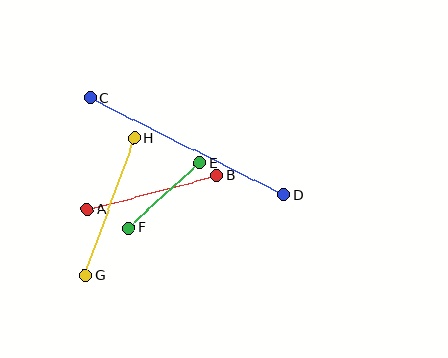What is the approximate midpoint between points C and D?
The midpoint is at approximately (187, 146) pixels.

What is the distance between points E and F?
The distance is approximately 96 pixels.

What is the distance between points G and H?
The distance is approximately 146 pixels.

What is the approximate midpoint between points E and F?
The midpoint is at approximately (164, 196) pixels.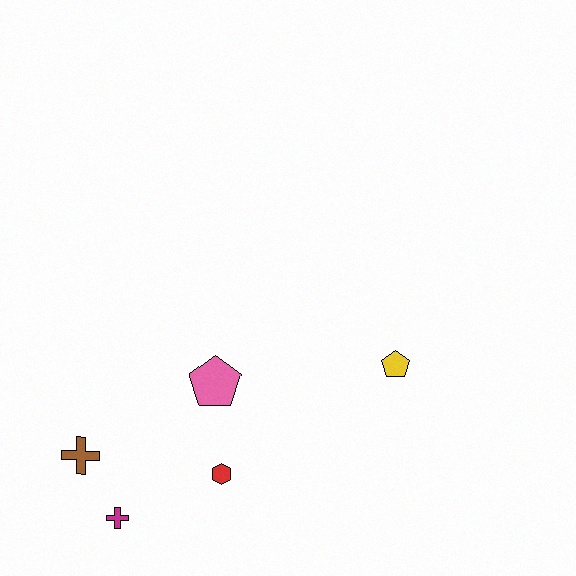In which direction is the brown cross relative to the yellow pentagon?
The brown cross is to the left of the yellow pentagon.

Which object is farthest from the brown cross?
The yellow pentagon is farthest from the brown cross.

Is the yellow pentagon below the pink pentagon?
No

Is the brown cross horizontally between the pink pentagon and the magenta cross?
No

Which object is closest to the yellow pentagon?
The pink pentagon is closest to the yellow pentagon.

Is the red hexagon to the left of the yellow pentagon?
Yes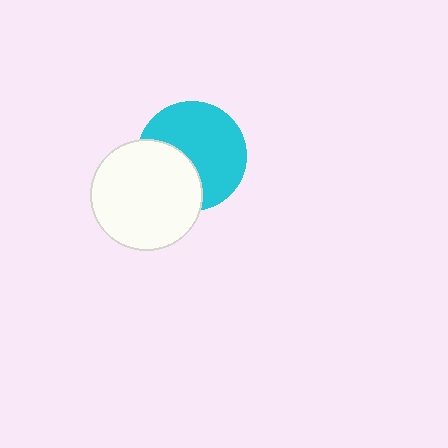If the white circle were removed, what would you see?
You would see the complete cyan circle.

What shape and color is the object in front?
The object in front is a white circle.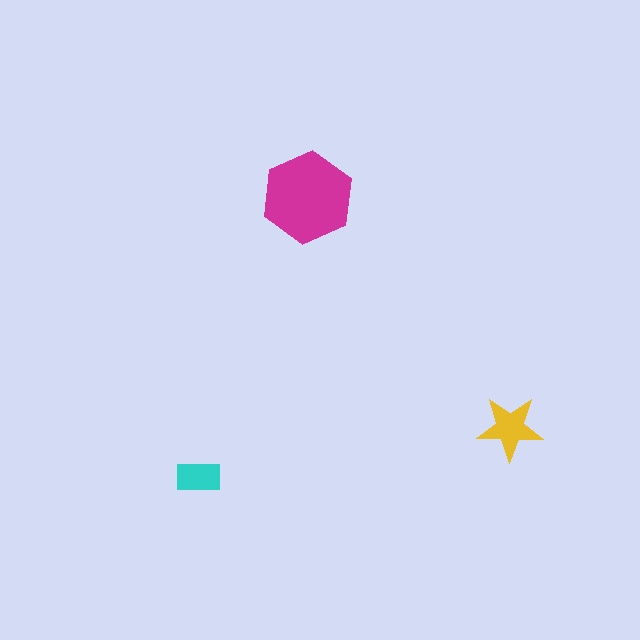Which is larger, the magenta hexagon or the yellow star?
The magenta hexagon.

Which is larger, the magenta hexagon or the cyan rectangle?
The magenta hexagon.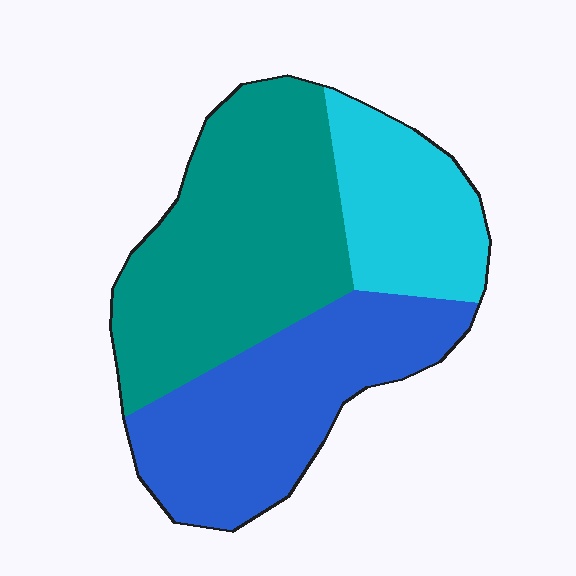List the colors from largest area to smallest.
From largest to smallest: teal, blue, cyan.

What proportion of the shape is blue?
Blue takes up about one third (1/3) of the shape.